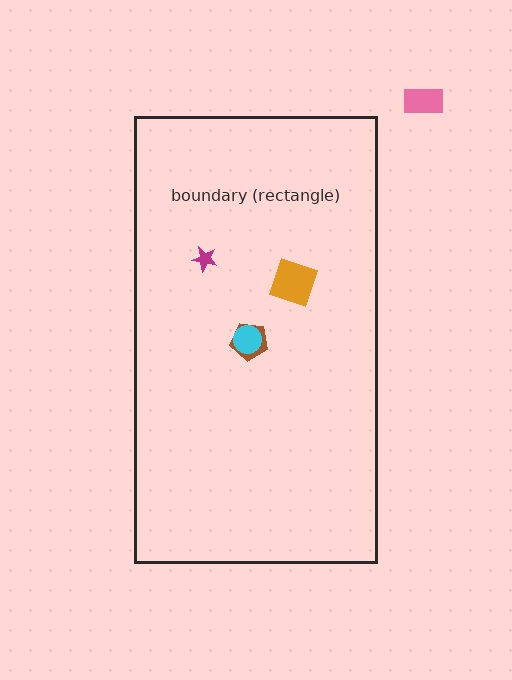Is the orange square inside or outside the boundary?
Inside.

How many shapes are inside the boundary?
4 inside, 1 outside.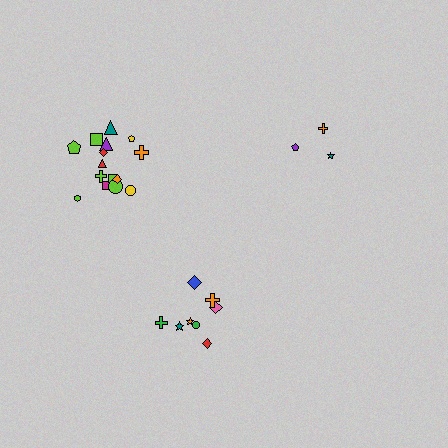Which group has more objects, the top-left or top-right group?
The top-left group.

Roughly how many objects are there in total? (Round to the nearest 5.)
Roughly 25 objects in total.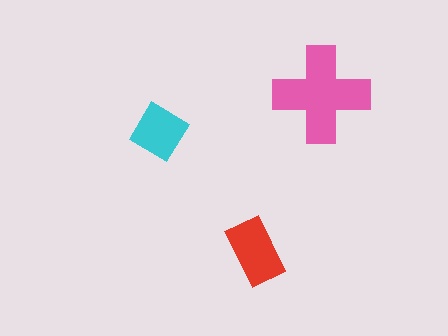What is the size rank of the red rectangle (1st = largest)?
2nd.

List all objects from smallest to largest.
The cyan diamond, the red rectangle, the pink cross.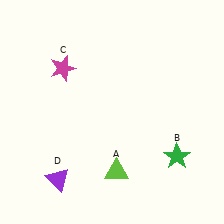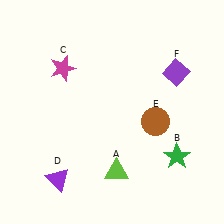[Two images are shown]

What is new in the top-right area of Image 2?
A purple diamond (F) was added in the top-right area of Image 2.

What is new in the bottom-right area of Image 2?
A brown circle (E) was added in the bottom-right area of Image 2.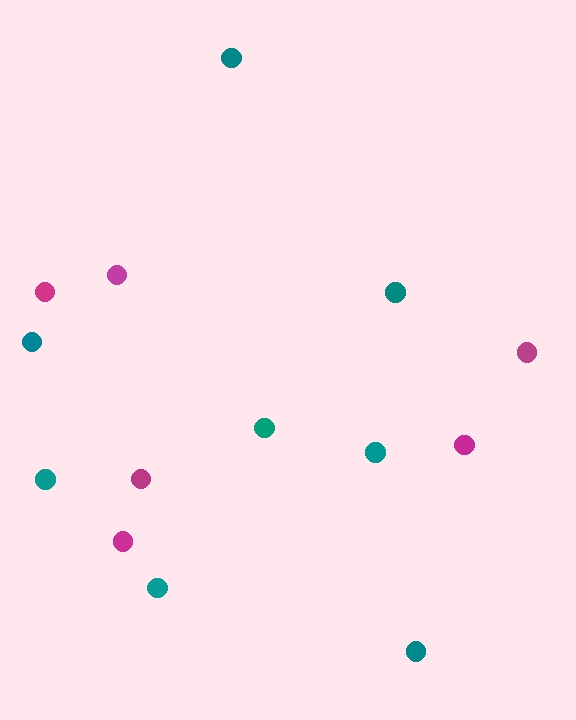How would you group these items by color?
There are 2 groups: one group of teal circles (8) and one group of magenta circles (6).